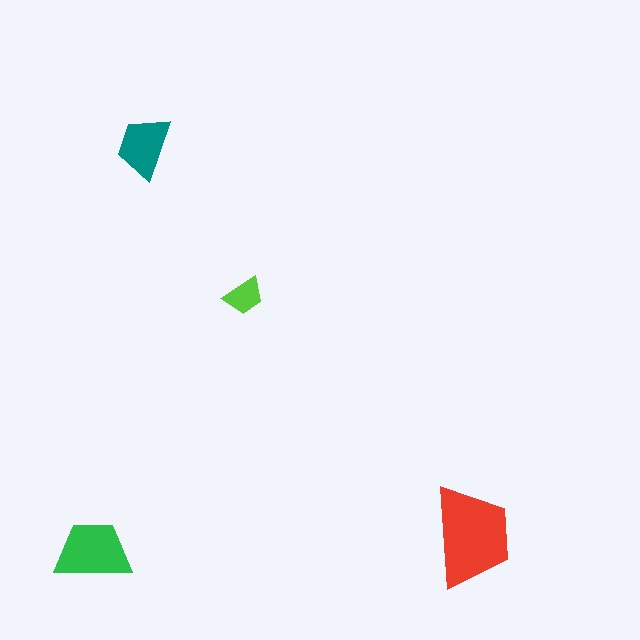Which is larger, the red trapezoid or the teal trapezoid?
The red one.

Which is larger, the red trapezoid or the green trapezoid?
The red one.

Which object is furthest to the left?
The green trapezoid is leftmost.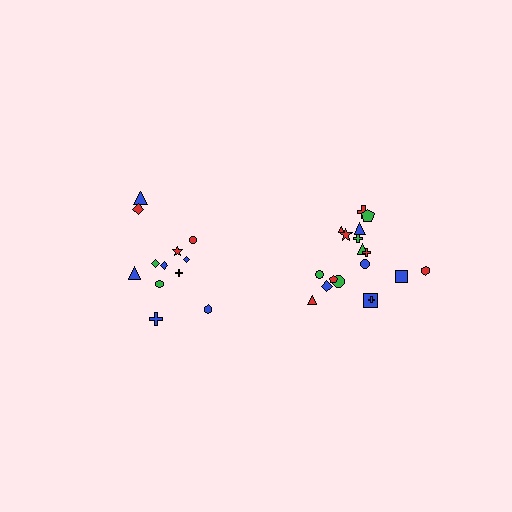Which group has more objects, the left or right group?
The right group.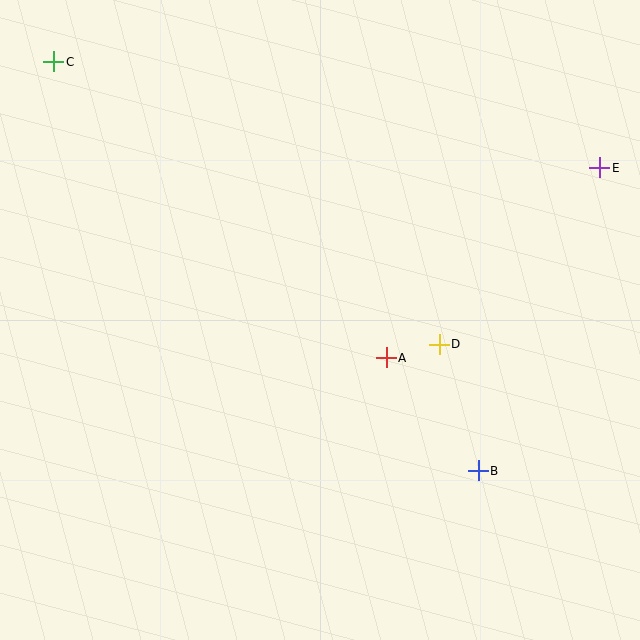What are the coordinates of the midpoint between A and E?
The midpoint between A and E is at (493, 263).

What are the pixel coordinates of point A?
Point A is at (386, 358).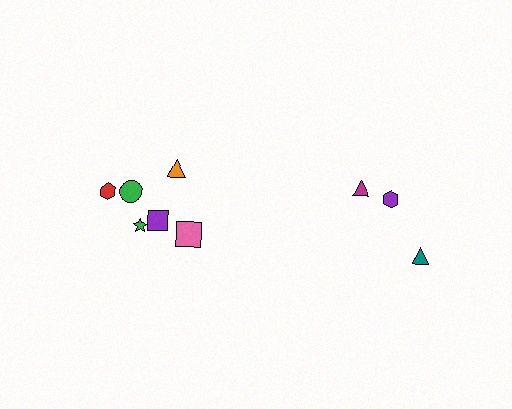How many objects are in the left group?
There are 6 objects.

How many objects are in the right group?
There are 3 objects.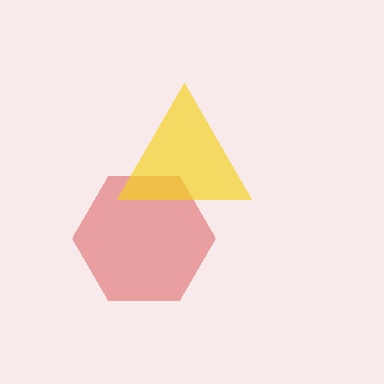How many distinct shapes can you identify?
There are 2 distinct shapes: a red hexagon, a yellow triangle.